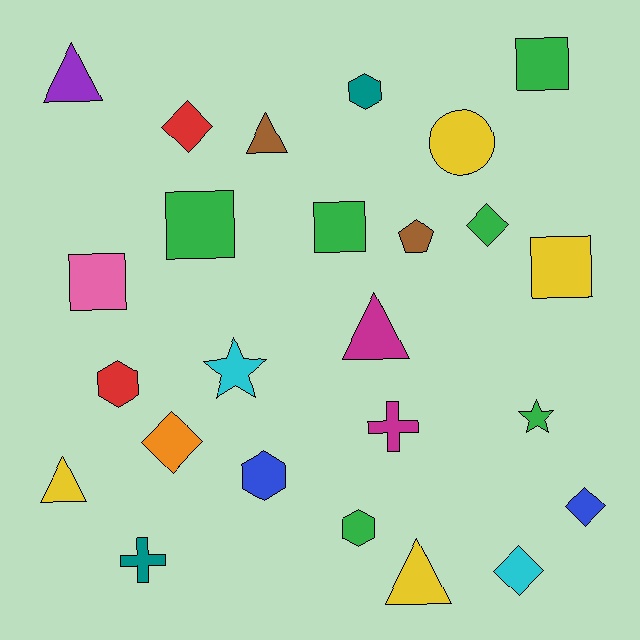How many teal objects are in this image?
There are 2 teal objects.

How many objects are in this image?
There are 25 objects.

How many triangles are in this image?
There are 5 triangles.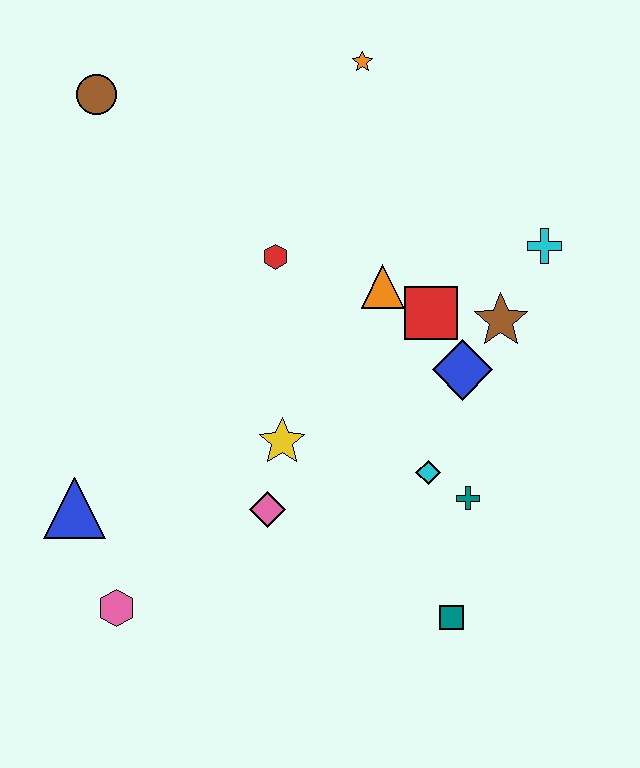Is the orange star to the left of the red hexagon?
No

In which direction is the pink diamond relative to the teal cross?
The pink diamond is to the left of the teal cross.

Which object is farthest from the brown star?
The pink hexagon is farthest from the brown star.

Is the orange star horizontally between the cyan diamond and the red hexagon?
Yes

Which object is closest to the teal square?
The teal cross is closest to the teal square.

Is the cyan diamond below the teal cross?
No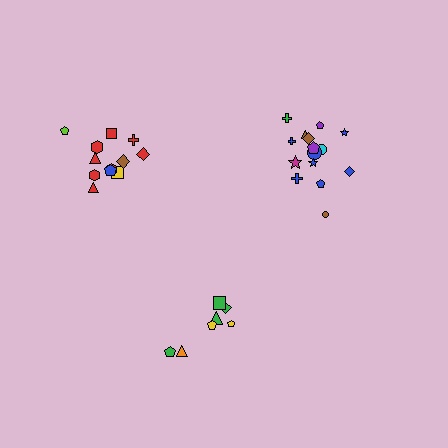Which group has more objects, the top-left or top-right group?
The top-right group.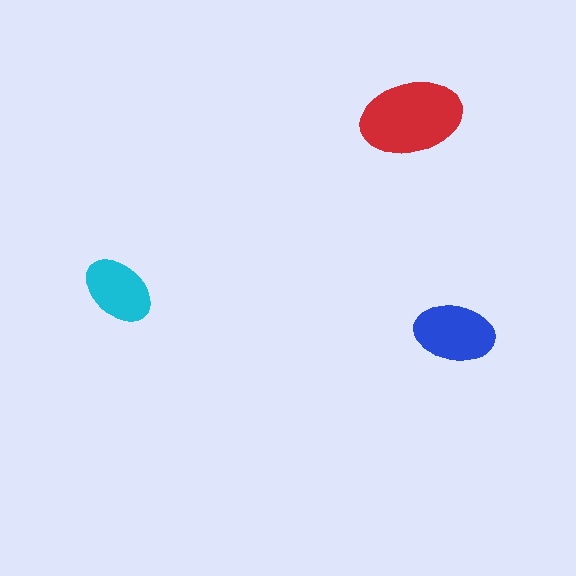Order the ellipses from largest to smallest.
the red one, the blue one, the cyan one.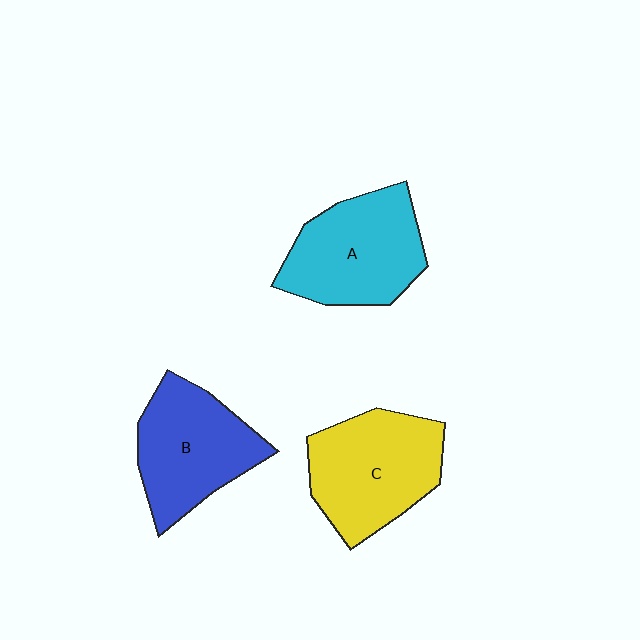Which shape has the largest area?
Shape C (yellow).